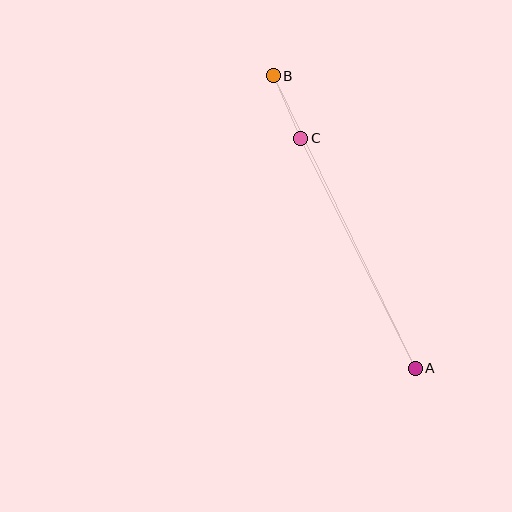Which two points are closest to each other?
Points B and C are closest to each other.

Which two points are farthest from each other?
Points A and B are farthest from each other.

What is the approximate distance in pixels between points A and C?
The distance between A and C is approximately 257 pixels.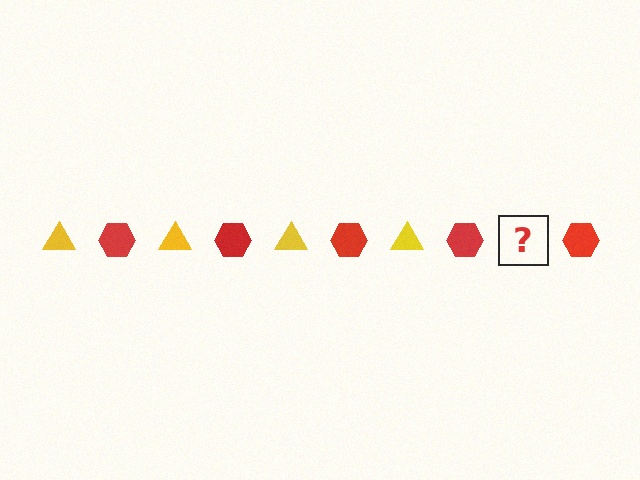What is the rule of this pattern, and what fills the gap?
The rule is that the pattern alternates between yellow triangle and red hexagon. The gap should be filled with a yellow triangle.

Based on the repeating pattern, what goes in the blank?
The blank should be a yellow triangle.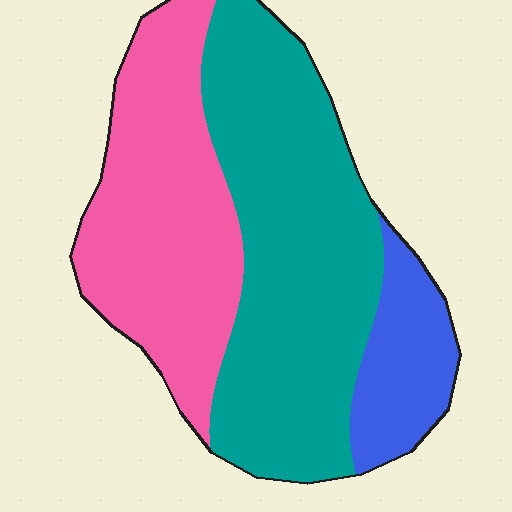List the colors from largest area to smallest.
From largest to smallest: teal, pink, blue.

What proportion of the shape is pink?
Pink takes up about three eighths (3/8) of the shape.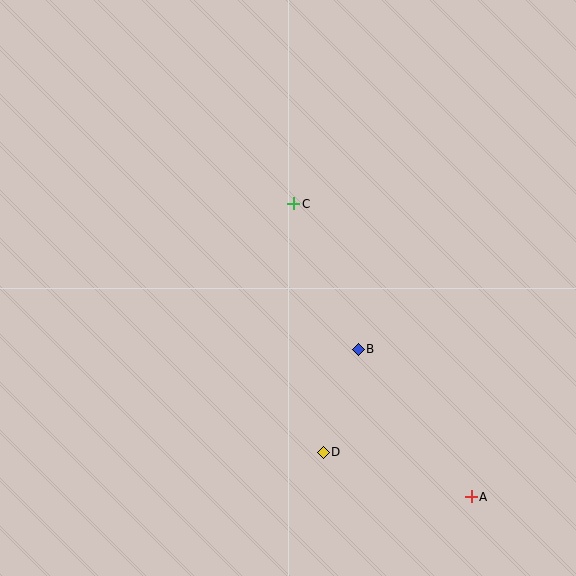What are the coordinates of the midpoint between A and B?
The midpoint between A and B is at (415, 423).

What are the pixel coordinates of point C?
Point C is at (293, 204).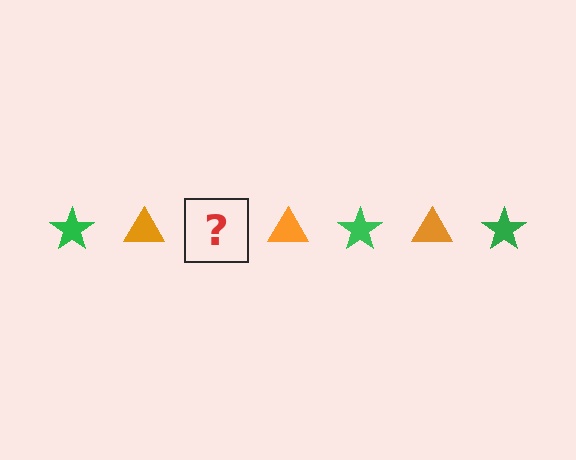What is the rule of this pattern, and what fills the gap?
The rule is that the pattern alternates between green star and orange triangle. The gap should be filled with a green star.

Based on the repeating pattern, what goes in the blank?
The blank should be a green star.